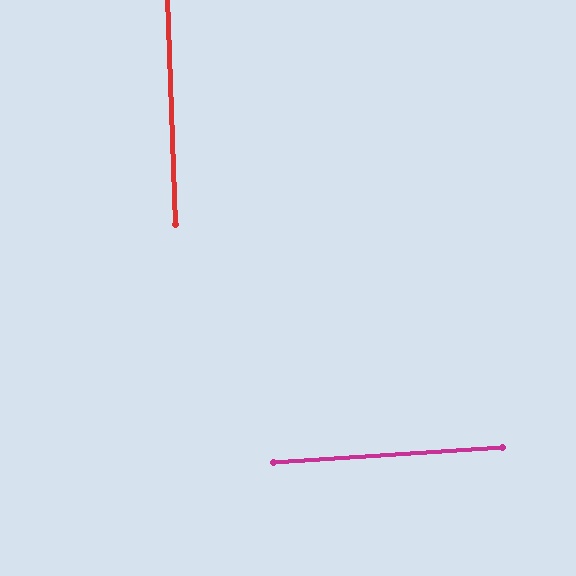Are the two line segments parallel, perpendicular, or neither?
Perpendicular — they meet at approximately 88°.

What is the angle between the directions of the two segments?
Approximately 88 degrees.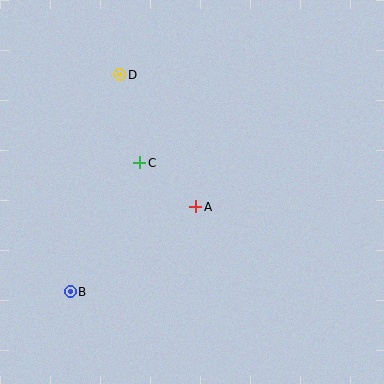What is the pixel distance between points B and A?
The distance between B and A is 151 pixels.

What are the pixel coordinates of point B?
Point B is at (70, 292).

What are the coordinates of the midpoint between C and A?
The midpoint between C and A is at (168, 185).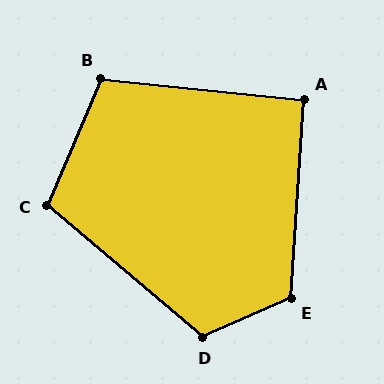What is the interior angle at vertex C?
Approximately 107 degrees (obtuse).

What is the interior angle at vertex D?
Approximately 116 degrees (obtuse).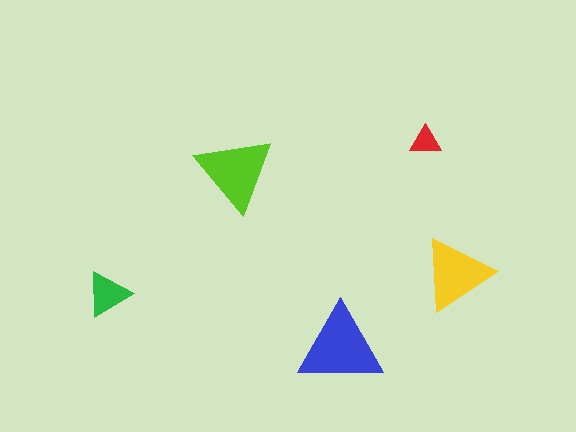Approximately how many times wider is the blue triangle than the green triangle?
About 2 times wider.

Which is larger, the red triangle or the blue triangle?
The blue one.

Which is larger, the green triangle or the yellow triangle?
The yellow one.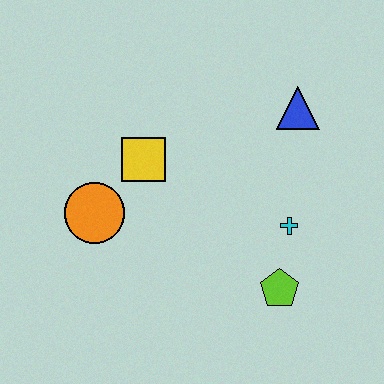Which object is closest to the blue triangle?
The cyan cross is closest to the blue triangle.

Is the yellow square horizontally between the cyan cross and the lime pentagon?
No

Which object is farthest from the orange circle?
The blue triangle is farthest from the orange circle.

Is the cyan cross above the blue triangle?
No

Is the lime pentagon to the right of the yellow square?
Yes